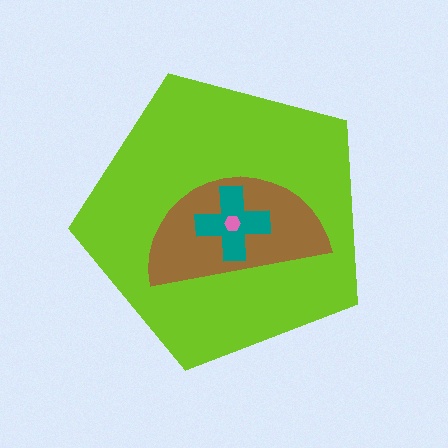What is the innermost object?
The pink hexagon.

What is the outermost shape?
The lime pentagon.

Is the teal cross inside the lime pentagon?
Yes.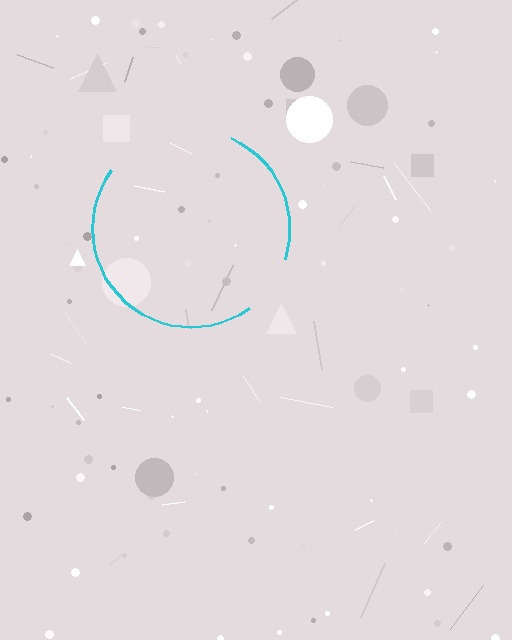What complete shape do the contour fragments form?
The contour fragments form a circle.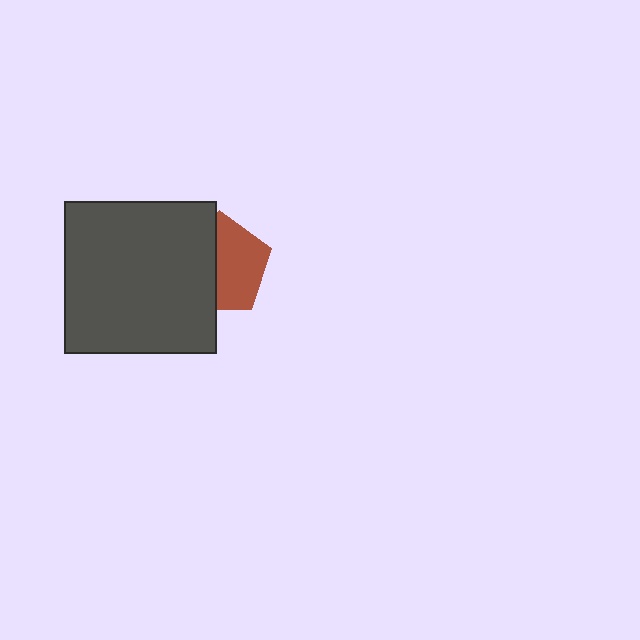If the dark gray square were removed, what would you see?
You would see the complete brown pentagon.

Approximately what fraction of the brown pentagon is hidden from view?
Roughly 47% of the brown pentagon is hidden behind the dark gray square.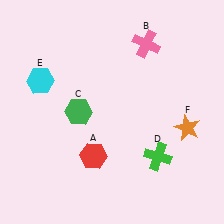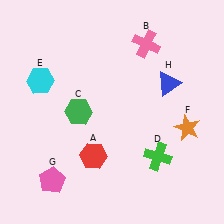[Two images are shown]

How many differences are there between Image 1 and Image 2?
There are 2 differences between the two images.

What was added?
A pink pentagon (G), a blue triangle (H) were added in Image 2.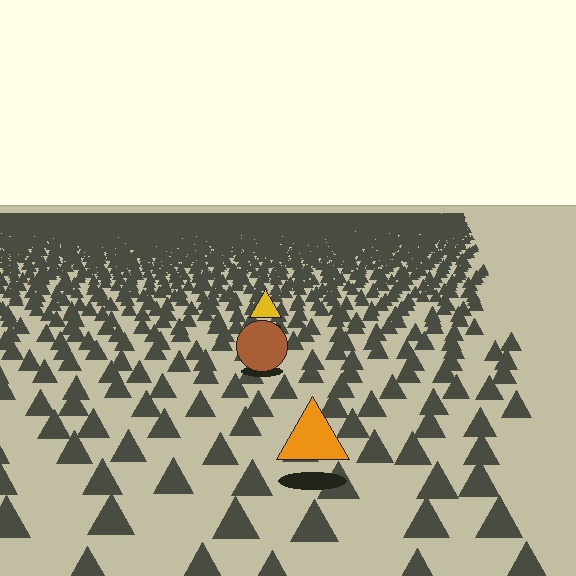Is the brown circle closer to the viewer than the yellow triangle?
Yes. The brown circle is closer — you can tell from the texture gradient: the ground texture is coarser near it.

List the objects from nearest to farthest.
From nearest to farthest: the orange triangle, the brown circle, the yellow triangle.